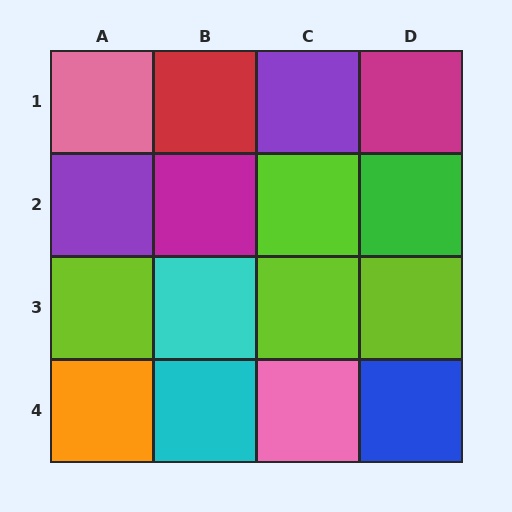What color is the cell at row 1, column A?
Pink.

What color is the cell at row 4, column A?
Orange.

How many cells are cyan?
2 cells are cyan.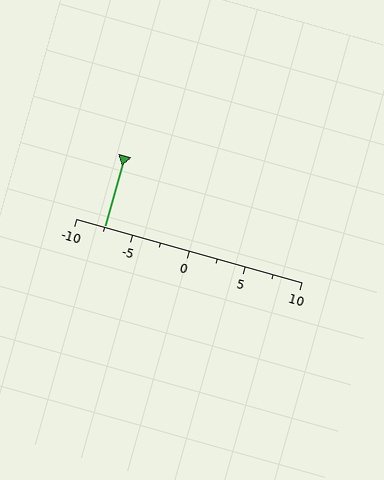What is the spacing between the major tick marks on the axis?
The major ticks are spaced 5 apart.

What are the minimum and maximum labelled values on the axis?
The axis runs from -10 to 10.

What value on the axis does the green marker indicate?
The marker indicates approximately -7.5.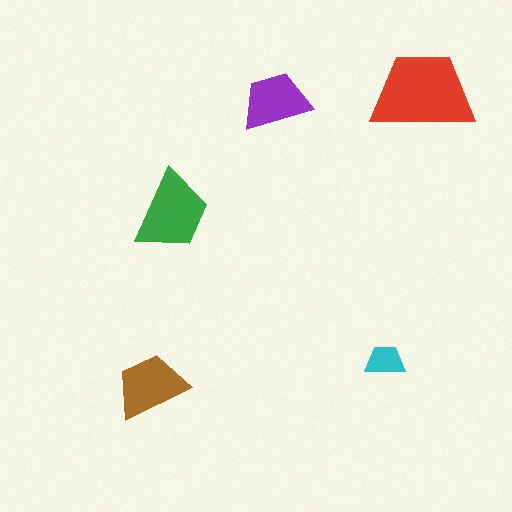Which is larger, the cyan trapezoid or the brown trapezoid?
The brown one.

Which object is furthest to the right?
The red trapezoid is rightmost.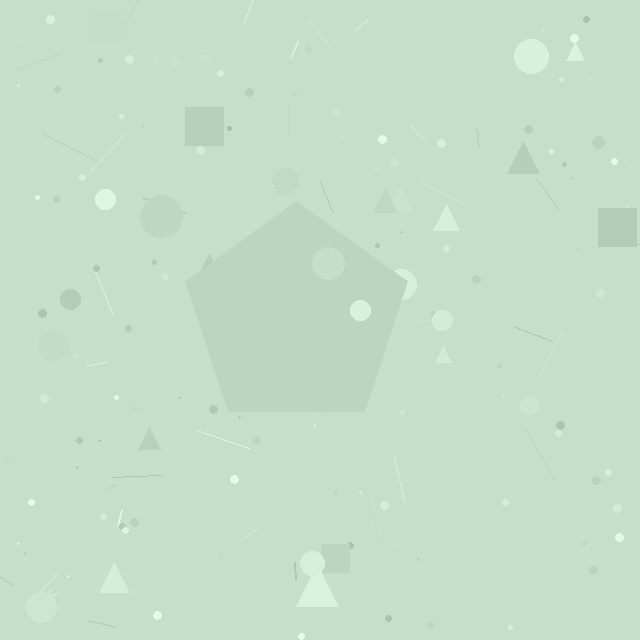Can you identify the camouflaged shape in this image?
The camouflaged shape is a pentagon.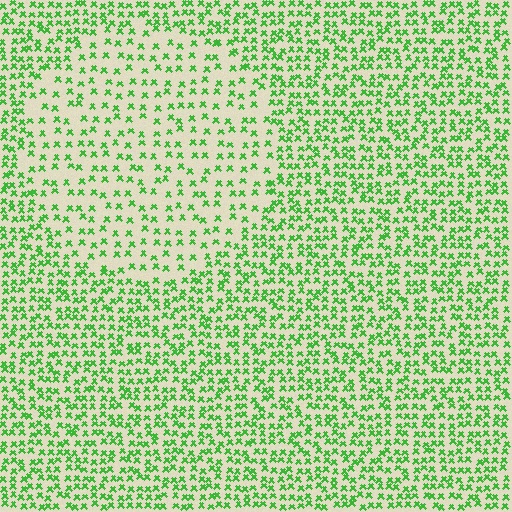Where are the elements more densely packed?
The elements are more densely packed outside the circle boundary.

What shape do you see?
I see a circle.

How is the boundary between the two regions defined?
The boundary is defined by a change in element density (approximately 1.9x ratio). All elements are the same color, size, and shape.